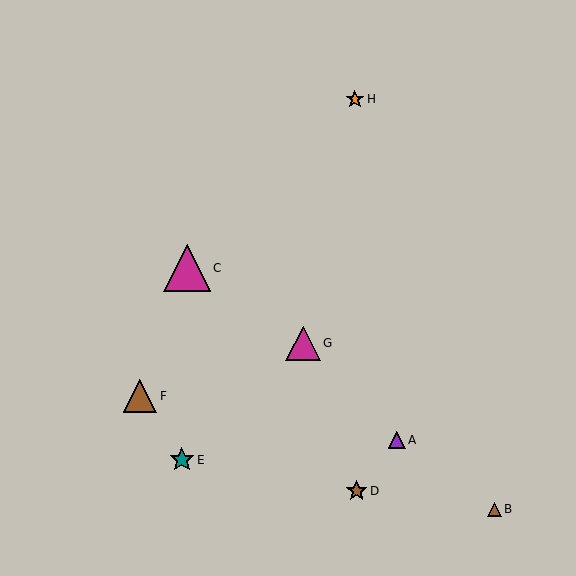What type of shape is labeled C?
Shape C is a magenta triangle.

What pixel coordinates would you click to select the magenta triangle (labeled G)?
Click at (303, 343) to select the magenta triangle G.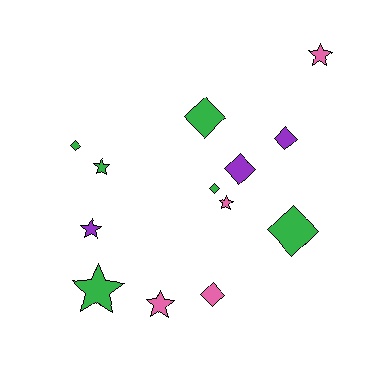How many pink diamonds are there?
There is 1 pink diamond.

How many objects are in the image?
There are 13 objects.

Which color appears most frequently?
Green, with 6 objects.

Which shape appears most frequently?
Diamond, with 7 objects.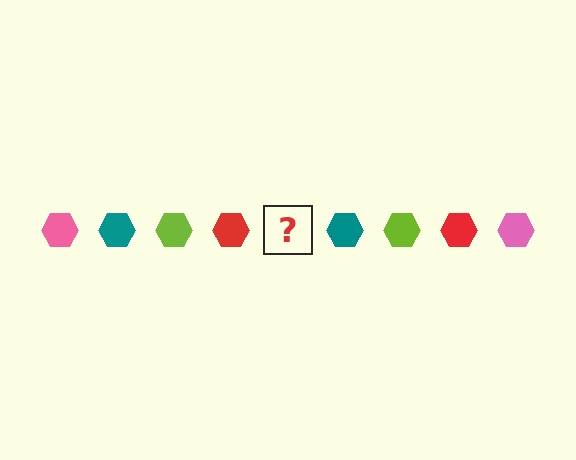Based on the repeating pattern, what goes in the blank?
The blank should be a pink hexagon.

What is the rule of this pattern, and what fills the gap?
The rule is that the pattern cycles through pink, teal, lime, red hexagons. The gap should be filled with a pink hexagon.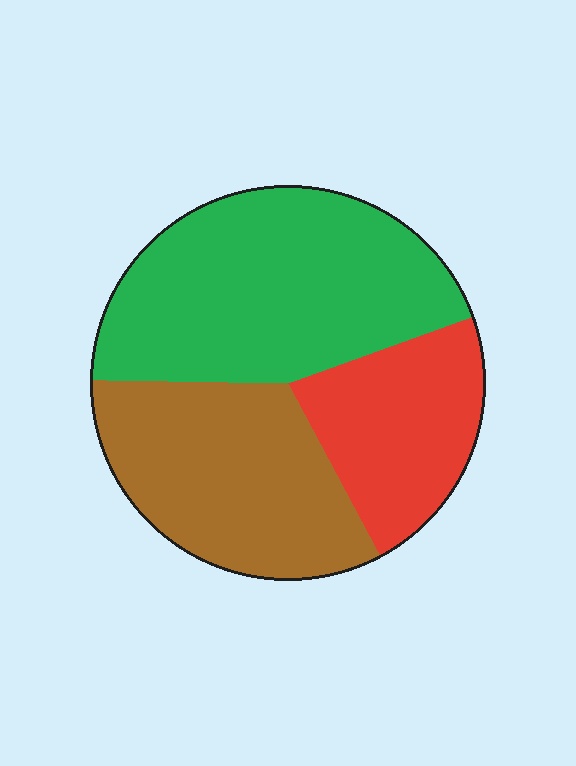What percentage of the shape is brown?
Brown takes up between a sixth and a third of the shape.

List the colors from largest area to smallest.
From largest to smallest: green, brown, red.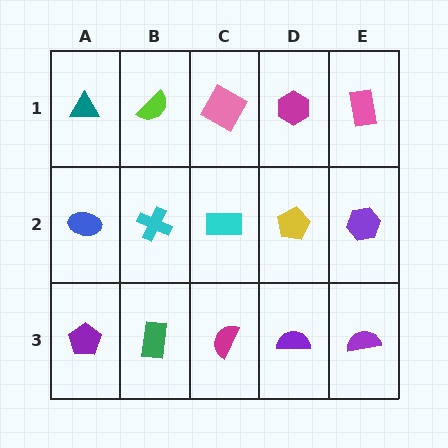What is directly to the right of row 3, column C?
A purple semicircle.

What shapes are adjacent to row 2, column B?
A lime semicircle (row 1, column B), a green rectangle (row 3, column B), a blue ellipse (row 2, column A), a cyan rectangle (row 2, column C).